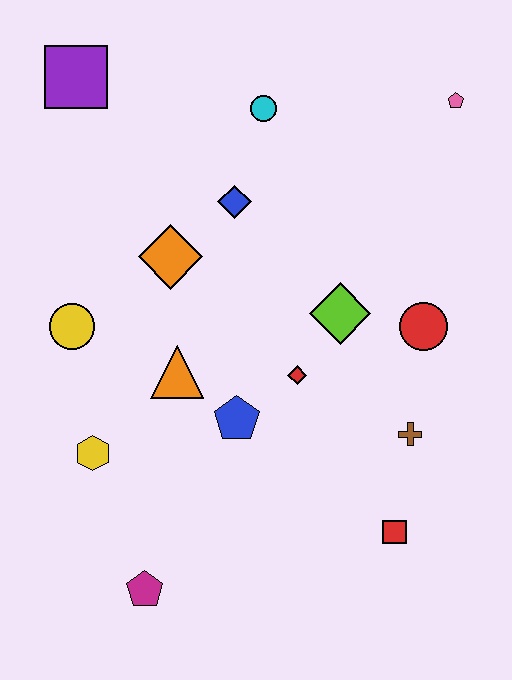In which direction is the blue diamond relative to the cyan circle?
The blue diamond is below the cyan circle.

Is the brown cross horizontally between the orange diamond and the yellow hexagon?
No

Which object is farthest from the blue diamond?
The magenta pentagon is farthest from the blue diamond.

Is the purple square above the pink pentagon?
Yes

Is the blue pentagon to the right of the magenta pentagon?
Yes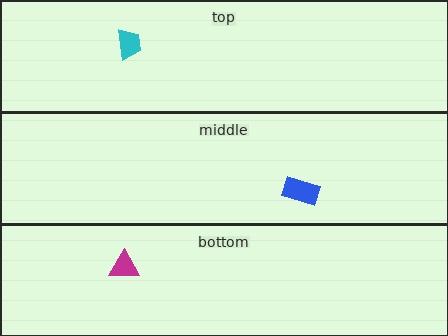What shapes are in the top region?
The cyan trapezoid.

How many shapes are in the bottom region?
1.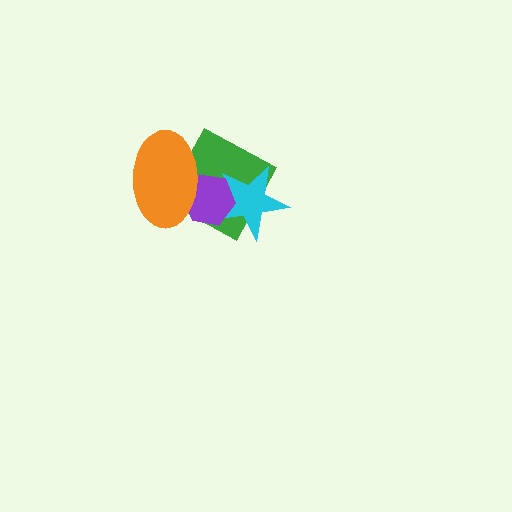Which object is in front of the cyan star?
The purple hexagon is in front of the cyan star.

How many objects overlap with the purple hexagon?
3 objects overlap with the purple hexagon.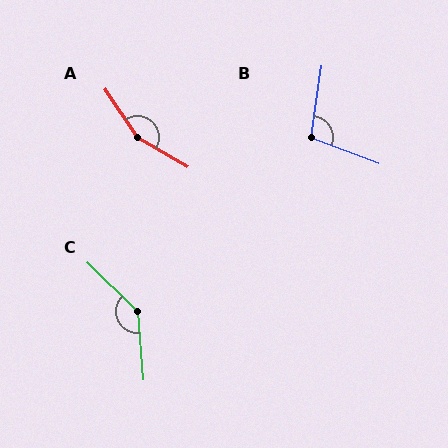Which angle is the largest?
A, at approximately 154 degrees.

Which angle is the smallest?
B, at approximately 102 degrees.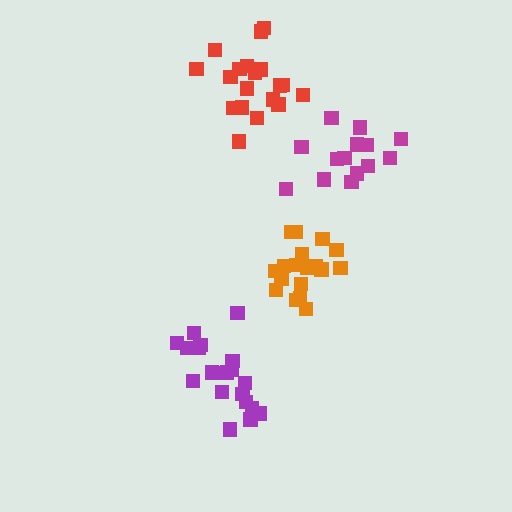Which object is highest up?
The red cluster is topmost.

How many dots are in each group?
Group 1: 19 dots, Group 2: 20 dots, Group 3: 15 dots, Group 4: 18 dots (72 total).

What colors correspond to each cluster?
The clusters are colored: red, purple, magenta, orange.